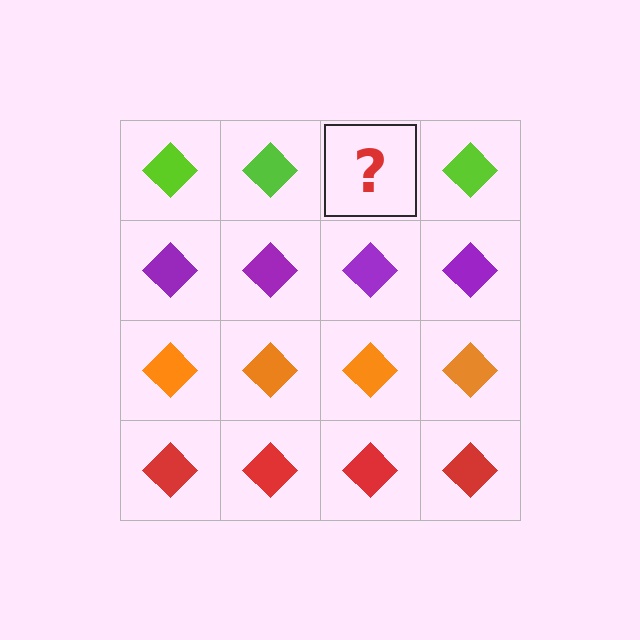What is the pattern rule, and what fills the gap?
The rule is that each row has a consistent color. The gap should be filled with a lime diamond.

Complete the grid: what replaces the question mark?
The question mark should be replaced with a lime diamond.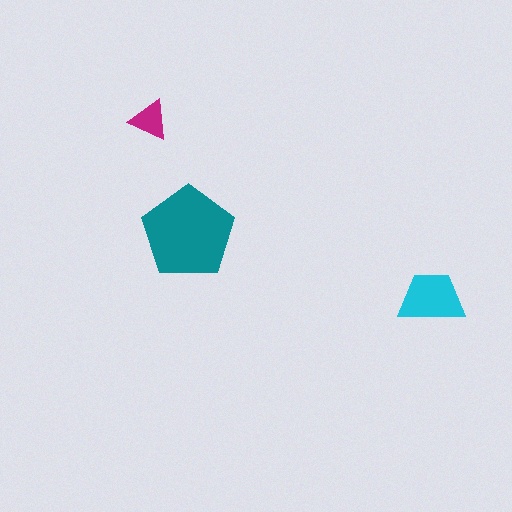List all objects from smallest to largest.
The magenta triangle, the cyan trapezoid, the teal pentagon.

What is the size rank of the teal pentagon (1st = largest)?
1st.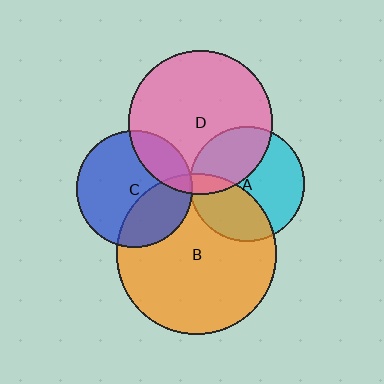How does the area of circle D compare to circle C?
Approximately 1.5 times.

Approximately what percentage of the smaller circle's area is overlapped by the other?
Approximately 5%.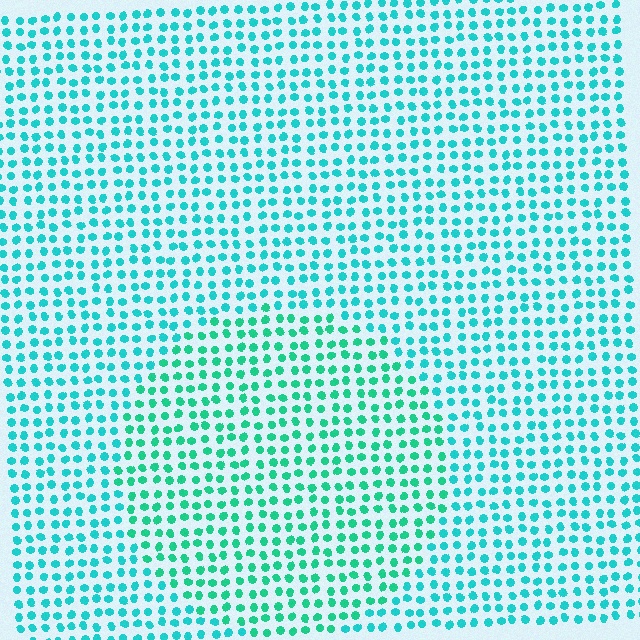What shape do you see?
I see a circle.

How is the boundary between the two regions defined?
The boundary is defined purely by a slight shift in hue (about 22 degrees). Spacing, size, and orientation are identical on both sides.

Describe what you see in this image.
The image is filled with small cyan elements in a uniform arrangement. A circle-shaped region is visible where the elements are tinted to a slightly different hue, forming a subtle color boundary.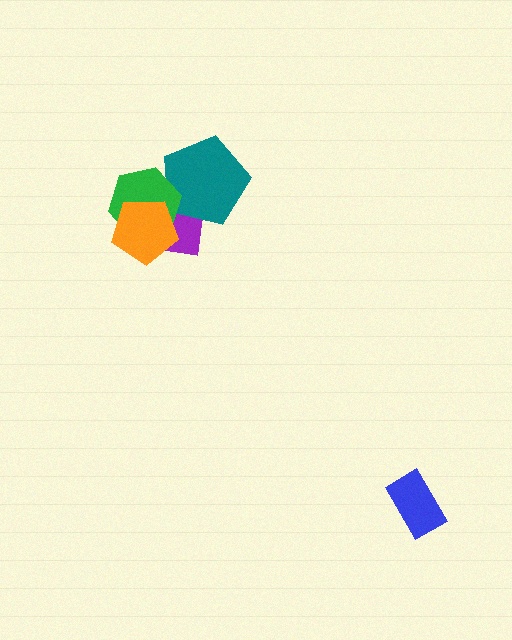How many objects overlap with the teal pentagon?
2 objects overlap with the teal pentagon.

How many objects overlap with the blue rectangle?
0 objects overlap with the blue rectangle.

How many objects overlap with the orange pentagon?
2 objects overlap with the orange pentagon.